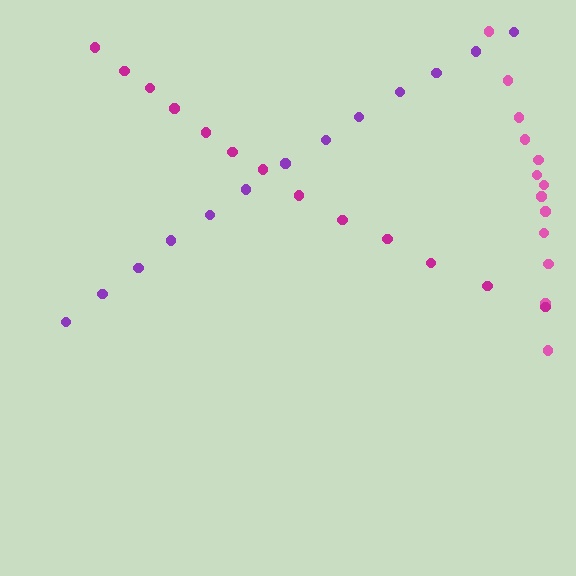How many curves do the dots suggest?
There are 3 distinct paths.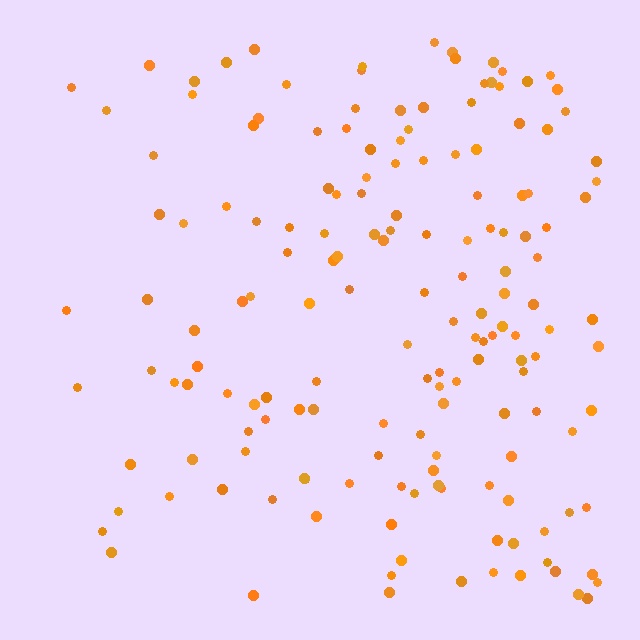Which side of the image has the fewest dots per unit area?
The left.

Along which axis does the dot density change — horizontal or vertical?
Horizontal.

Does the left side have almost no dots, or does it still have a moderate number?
Still a moderate number, just noticeably fewer than the right.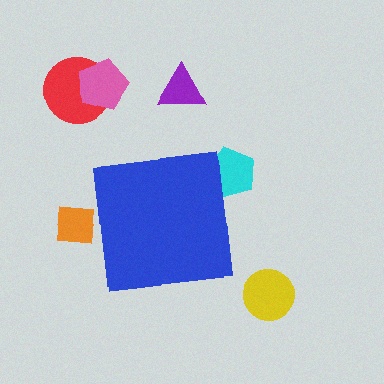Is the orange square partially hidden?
Yes, the orange square is partially hidden behind the blue square.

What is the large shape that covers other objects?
A blue square.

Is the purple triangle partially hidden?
No, the purple triangle is fully visible.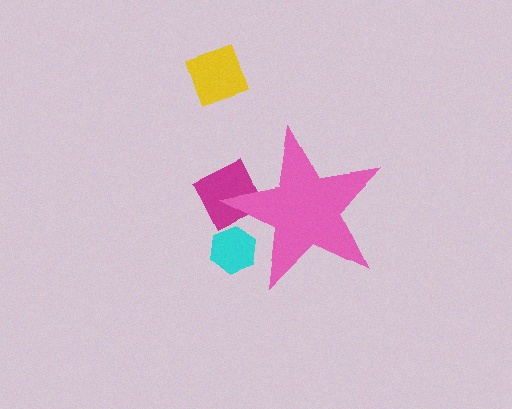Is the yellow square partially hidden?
No, the yellow square is fully visible.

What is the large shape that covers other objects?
A pink star.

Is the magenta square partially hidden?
Yes, the magenta square is partially hidden behind the pink star.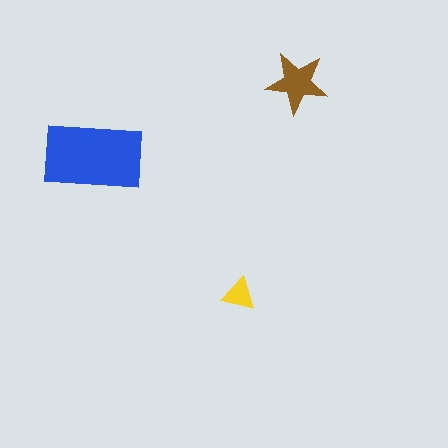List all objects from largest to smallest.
The blue rectangle, the brown star, the yellow triangle.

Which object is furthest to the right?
The brown star is rightmost.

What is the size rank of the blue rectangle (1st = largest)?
1st.